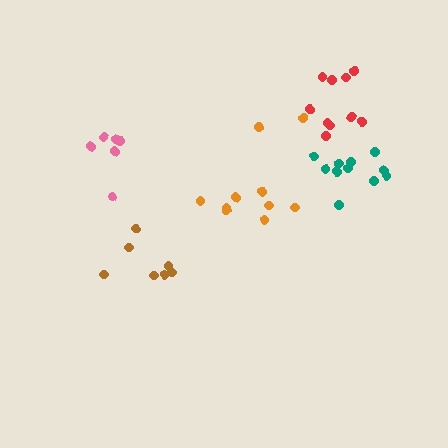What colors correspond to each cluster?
The clusters are colored: brown, orange, pink, red, teal.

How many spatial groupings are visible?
There are 5 spatial groupings.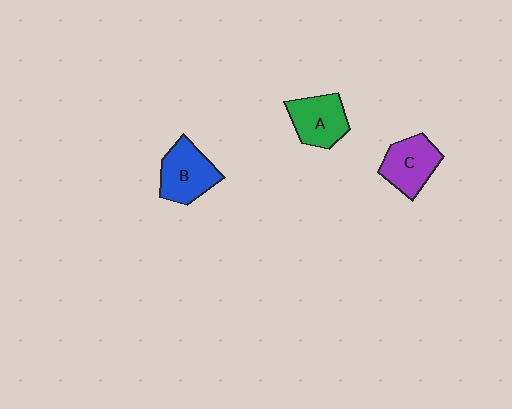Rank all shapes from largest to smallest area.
From largest to smallest: B (blue), C (purple), A (green).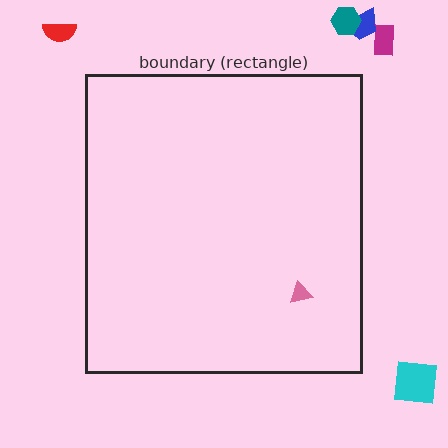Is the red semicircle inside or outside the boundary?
Outside.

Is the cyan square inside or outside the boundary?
Outside.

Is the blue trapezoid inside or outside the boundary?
Outside.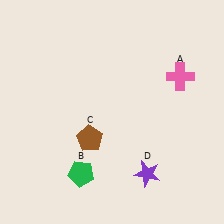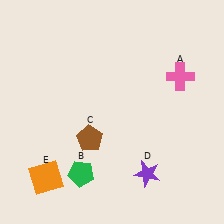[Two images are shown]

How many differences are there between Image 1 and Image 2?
There is 1 difference between the two images.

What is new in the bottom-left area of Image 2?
An orange square (E) was added in the bottom-left area of Image 2.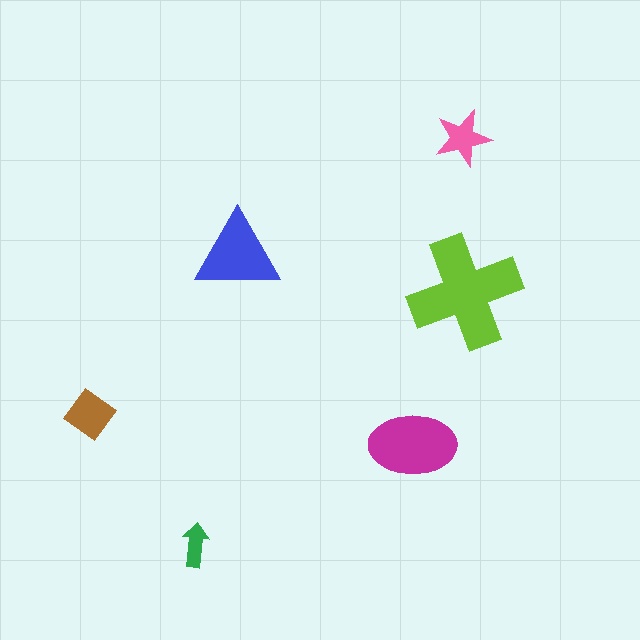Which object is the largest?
The lime cross.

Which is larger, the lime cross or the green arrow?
The lime cross.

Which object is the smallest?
The green arrow.